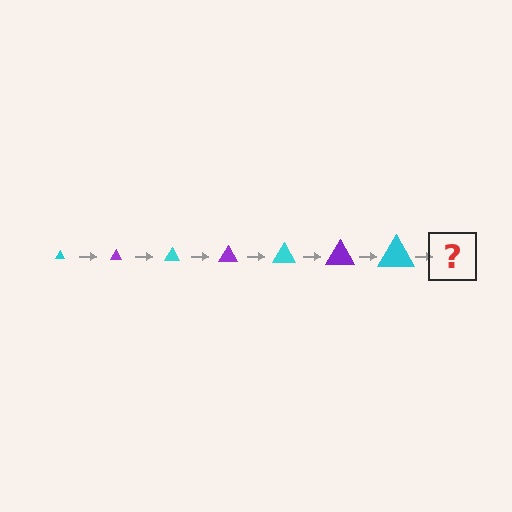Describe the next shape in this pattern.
It should be a purple triangle, larger than the previous one.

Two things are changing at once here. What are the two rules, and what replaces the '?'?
The two rules are that the triangle grows larger each step and the color cycles through cyan and purple. The '?' should be a purple triangle, larger than the previous one.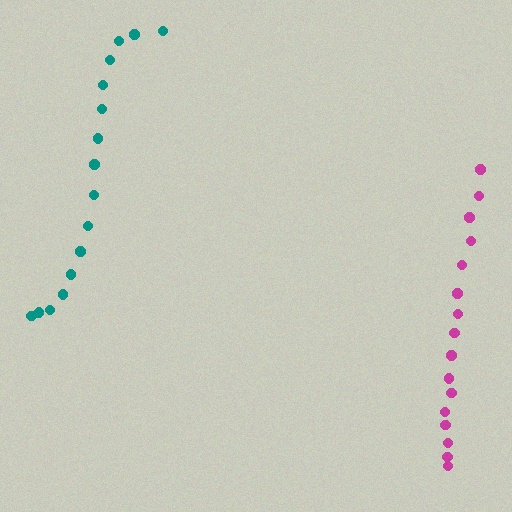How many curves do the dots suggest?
There are 2 distinct paths.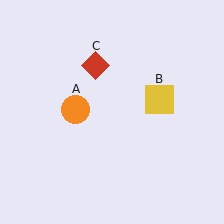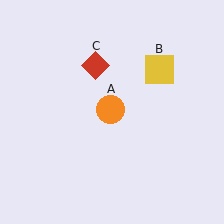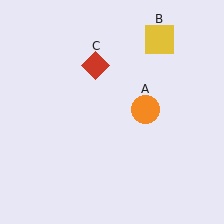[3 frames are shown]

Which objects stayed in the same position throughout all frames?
Red diamond (object C) remained stationary.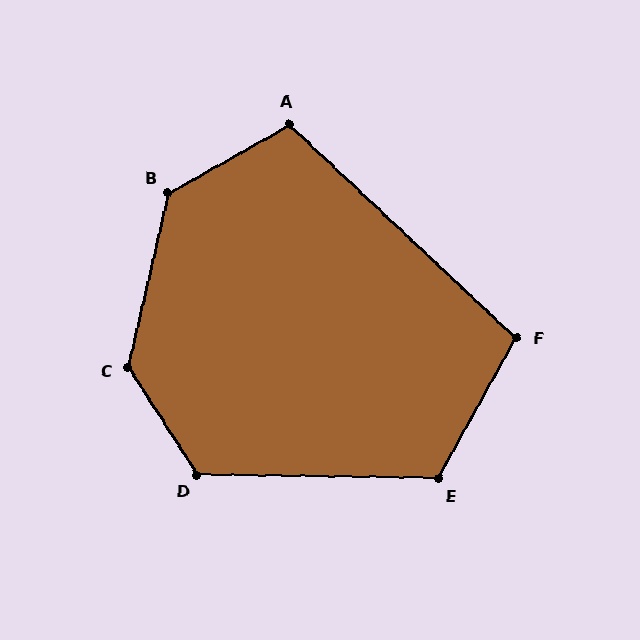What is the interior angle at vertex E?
Approximately 118 degrees (obtuse).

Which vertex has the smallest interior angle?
F, at approximately 104 degrees.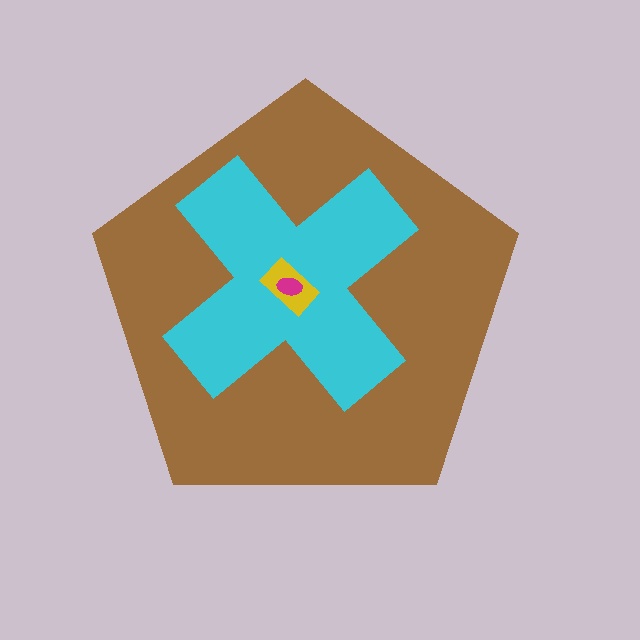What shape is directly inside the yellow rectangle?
The magenta ellipse.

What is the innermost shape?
The magenta ellipse.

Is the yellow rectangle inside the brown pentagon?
Yes.